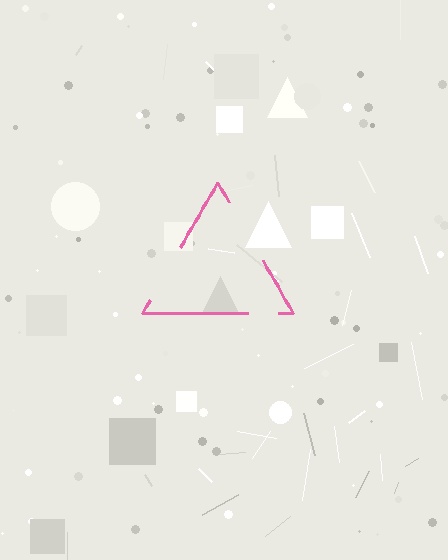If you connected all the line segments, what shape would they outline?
They would outline a triangle.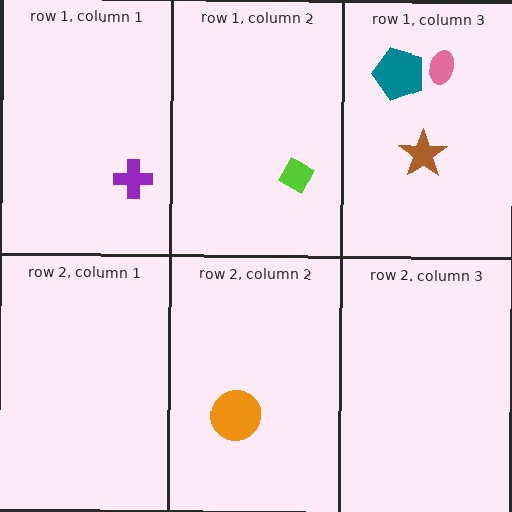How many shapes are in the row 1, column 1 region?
1.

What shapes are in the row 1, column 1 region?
The purple cross.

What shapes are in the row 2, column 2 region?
The orange circle.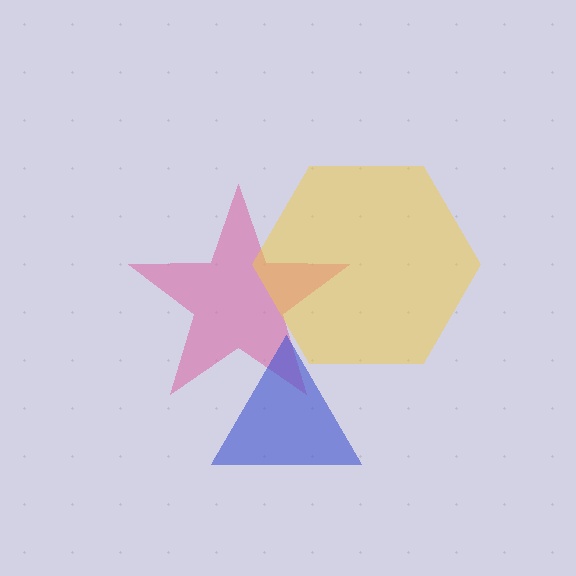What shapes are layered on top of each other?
The layered shapes are: a pink star, a yellow hexagon, a blue triangle.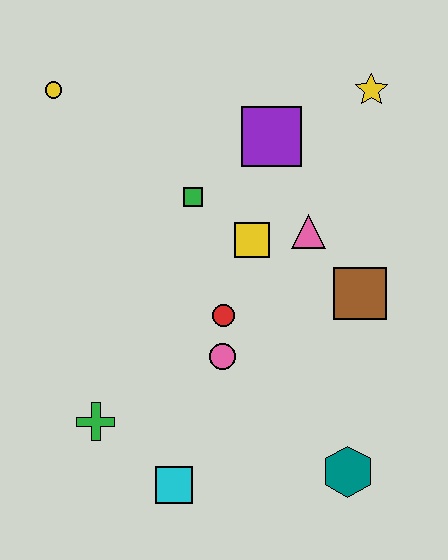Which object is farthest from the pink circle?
The yellow circle is farthest from the pink circle.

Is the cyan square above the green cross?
No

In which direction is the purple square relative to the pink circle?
The purple square is above the pink circle.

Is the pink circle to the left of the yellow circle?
No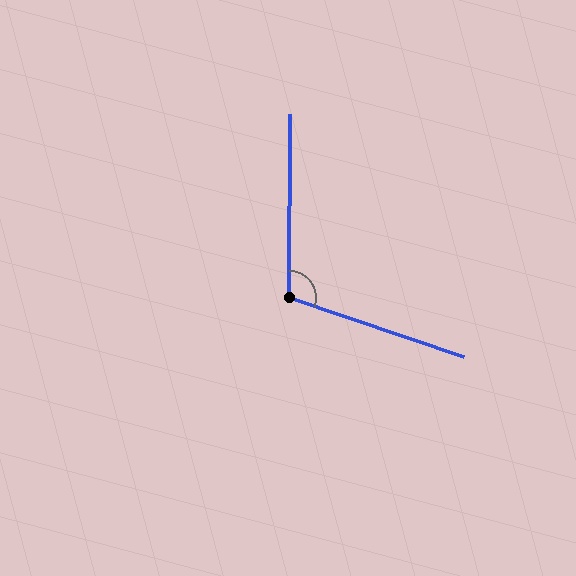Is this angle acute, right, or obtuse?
It is obtuse.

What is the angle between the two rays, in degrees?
Approximately 108 degrees.